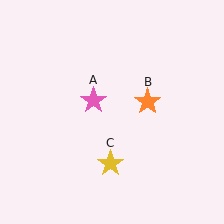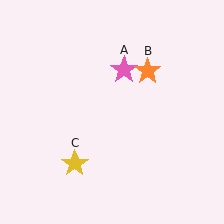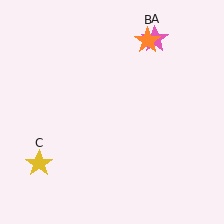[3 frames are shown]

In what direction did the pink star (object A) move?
The pink star (object A) moved up and to the right.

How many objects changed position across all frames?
3 objects changed position: pink star (object A), orange star (object B), yellow star (object C).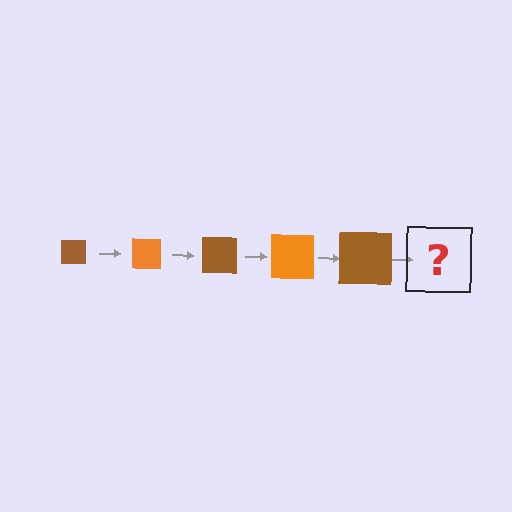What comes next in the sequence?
The next element should be an orange square, larger than the previous one.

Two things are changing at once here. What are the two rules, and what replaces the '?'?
The two rules are that the square grows larger each step and the color cycles through brown and orange. The '?' should be an orange square, larger than the previous one.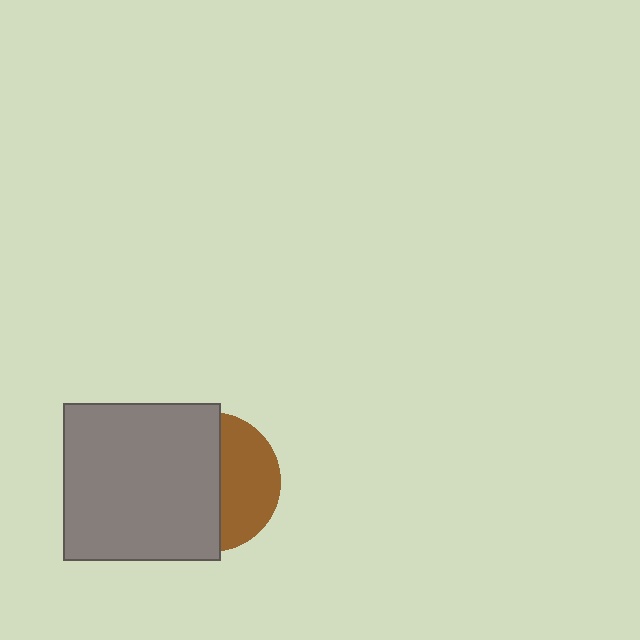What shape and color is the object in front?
The object in front is a gray square.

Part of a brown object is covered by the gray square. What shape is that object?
It is a circle.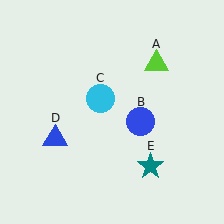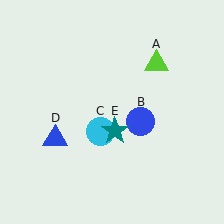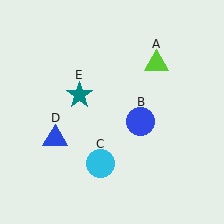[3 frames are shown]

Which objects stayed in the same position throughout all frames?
Lime triangle (object A) and blue circle (object B) and blue triangle (object D) remained stationary.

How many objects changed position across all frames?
2 objects changed position: cyan circle (object C), teal star (object E).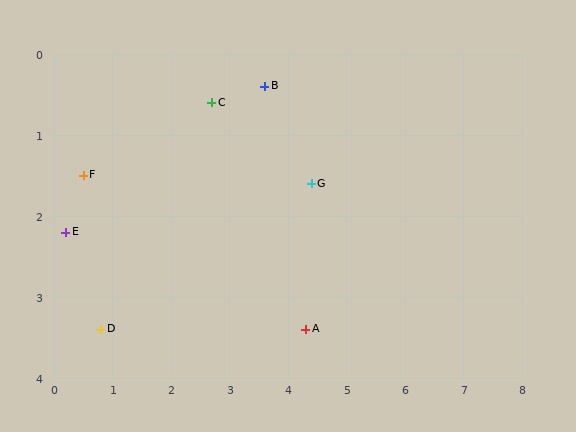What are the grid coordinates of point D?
Point D is at approximately (0.8, 3.4).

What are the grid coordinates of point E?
Point E is at approximately (0.2, 2.2).